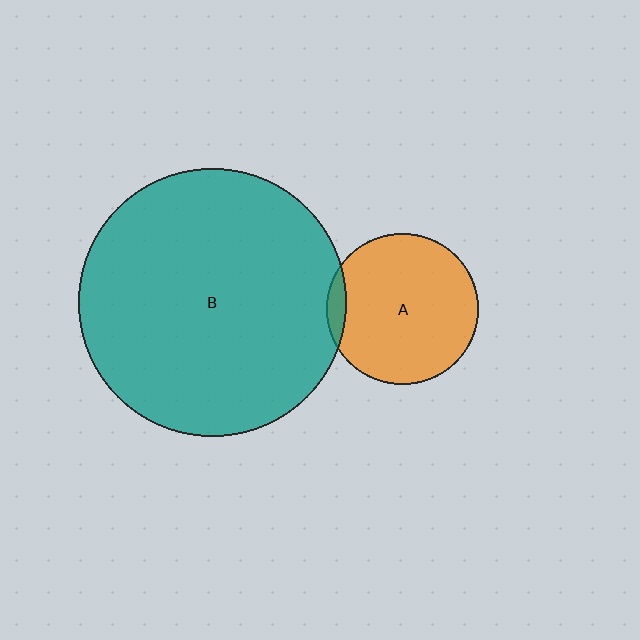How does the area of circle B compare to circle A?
Approximately 3.1 times.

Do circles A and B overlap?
Yes.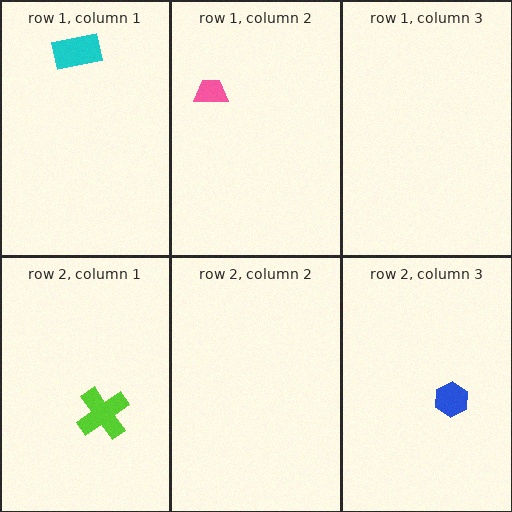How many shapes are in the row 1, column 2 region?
1.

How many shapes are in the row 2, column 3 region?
1.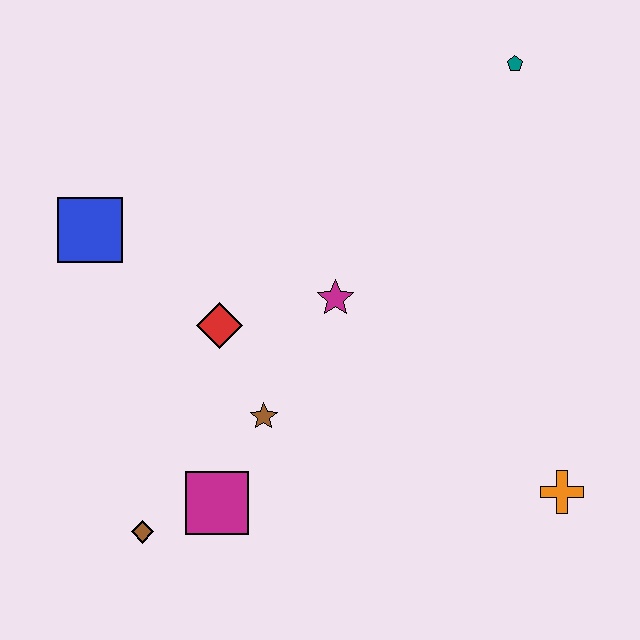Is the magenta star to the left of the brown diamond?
No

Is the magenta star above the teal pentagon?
No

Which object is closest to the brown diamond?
The magenta square is closest to the brown diamond.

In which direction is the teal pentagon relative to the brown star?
The teal pentagon is above the brown star.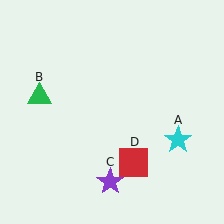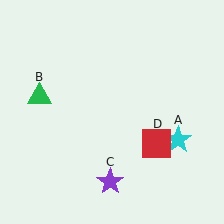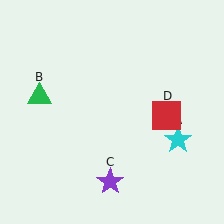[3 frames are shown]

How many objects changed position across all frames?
1 object changed position: red square (object D).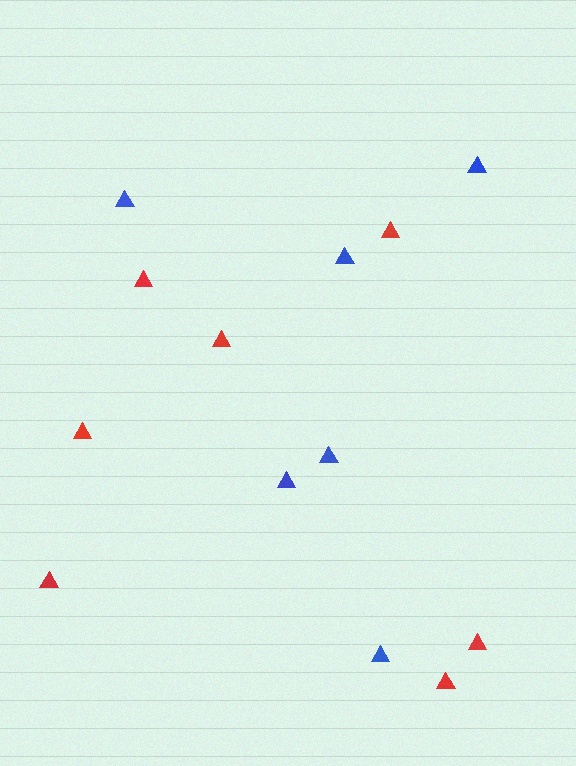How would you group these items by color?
There are 2 groups: one group of red triangles (7) and one group of blue triangles (6).